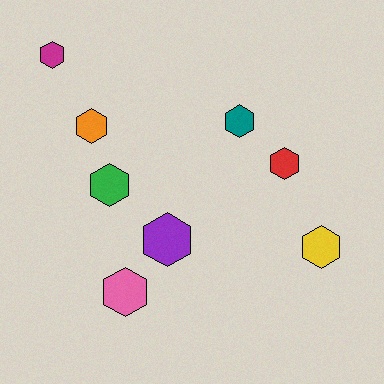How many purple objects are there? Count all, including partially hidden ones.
There is 1 purple object.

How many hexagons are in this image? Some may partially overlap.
There are 8 hexagons.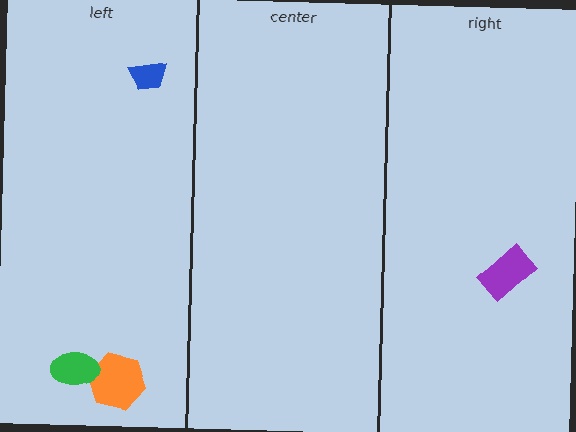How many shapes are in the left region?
3.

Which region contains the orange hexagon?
The left region.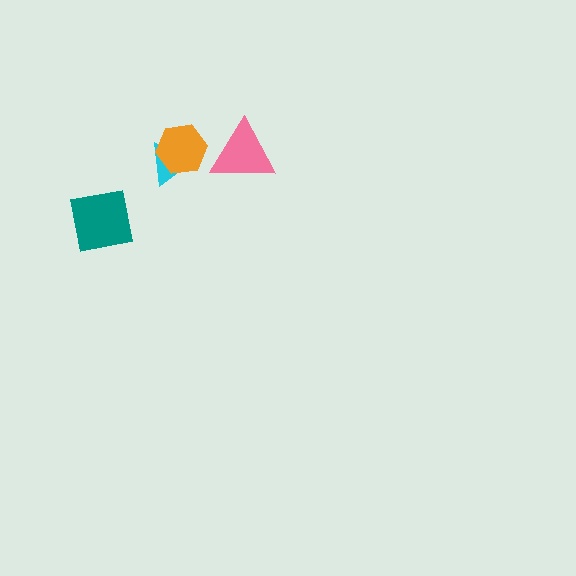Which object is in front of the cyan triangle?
The orange hexagon is in front of the cyan triangle.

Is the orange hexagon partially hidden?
No, no other shape covers it.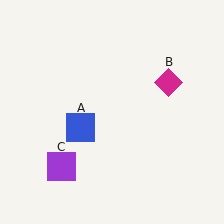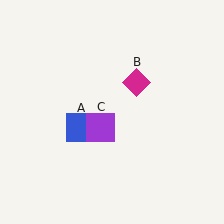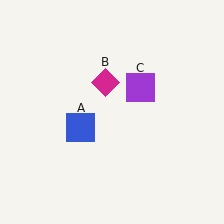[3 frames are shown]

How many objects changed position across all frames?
2 objects changed position: magenta diamond (object B), purple square (object C).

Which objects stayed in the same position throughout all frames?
Blue square (object A) remained stationary.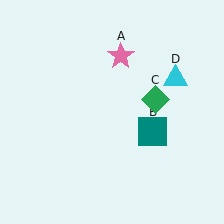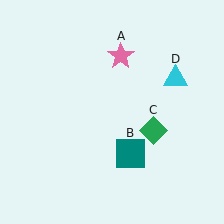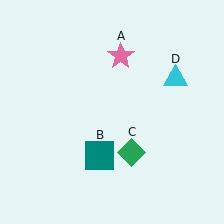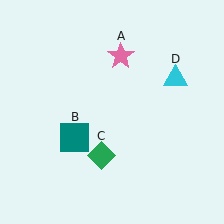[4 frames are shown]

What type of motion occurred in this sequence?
The teal square (object B), green diamond (object C) rotated clockwise around the center of the scene.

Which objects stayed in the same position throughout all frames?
Pink star (object A) and cyan triangle (object D) remained stationary.